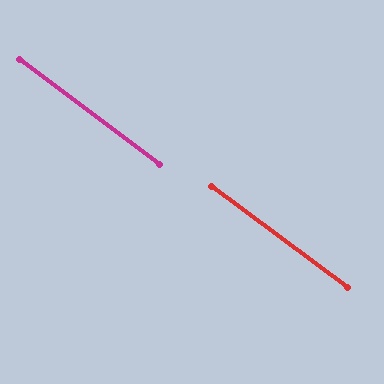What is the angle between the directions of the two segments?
Approximately 0 degrees.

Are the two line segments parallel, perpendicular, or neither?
Parallel — their directions differ by only 0.4°.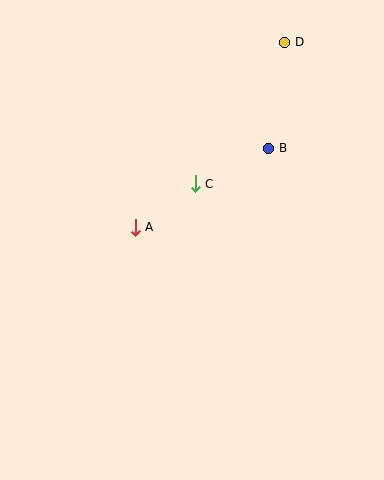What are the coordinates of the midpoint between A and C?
The midpoint between A and C is at (165, 206).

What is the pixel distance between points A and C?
The distance between A and C is 74 pixels.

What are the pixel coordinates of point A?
Point A is at (135, 227).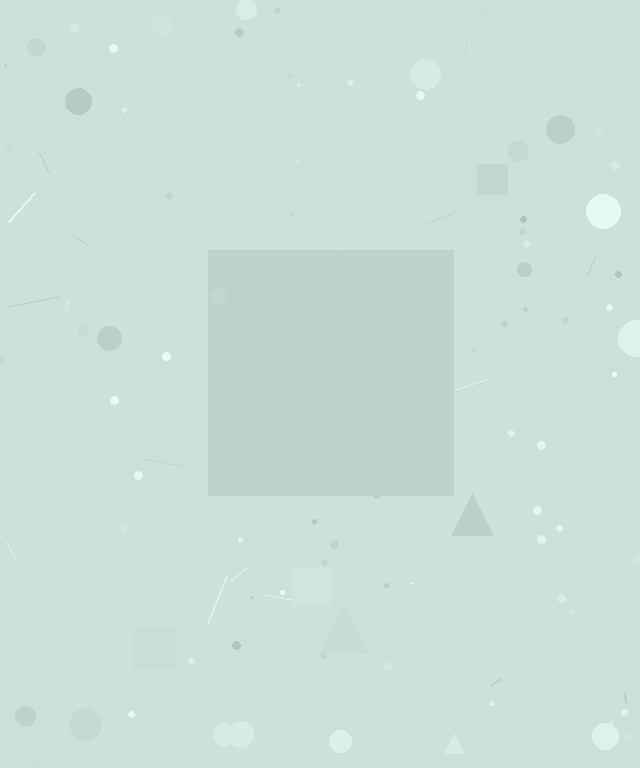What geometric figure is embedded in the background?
A square is embedded in the background.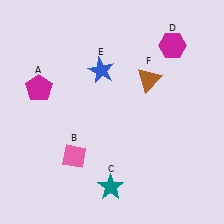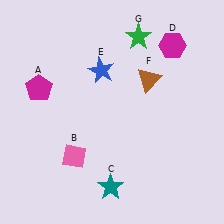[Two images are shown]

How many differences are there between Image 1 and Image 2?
There is 1 difference between the two images.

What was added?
A green star (G) was added in Image 2.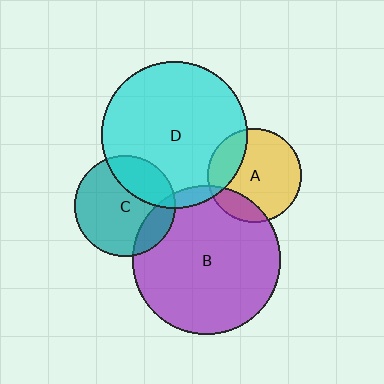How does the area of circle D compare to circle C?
Approximately 2.1 times.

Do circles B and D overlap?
Yes.